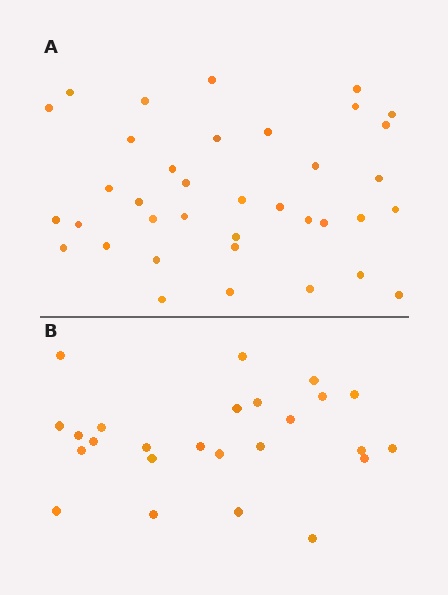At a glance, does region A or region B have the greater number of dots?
Region A (the top region) has more dots.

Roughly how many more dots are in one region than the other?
Region A has roughly 12 or so more dots than region B.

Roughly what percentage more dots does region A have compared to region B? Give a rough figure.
About 50% more.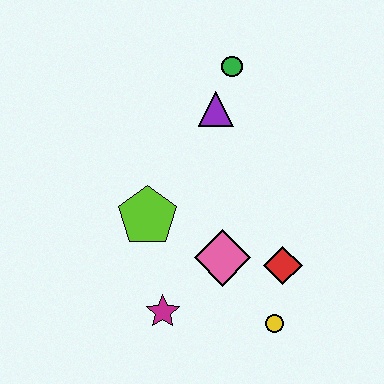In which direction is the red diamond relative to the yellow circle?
The red diamond is above the yellow circle.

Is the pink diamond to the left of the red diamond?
Yes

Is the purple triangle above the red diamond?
Yes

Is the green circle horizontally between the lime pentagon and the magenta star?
No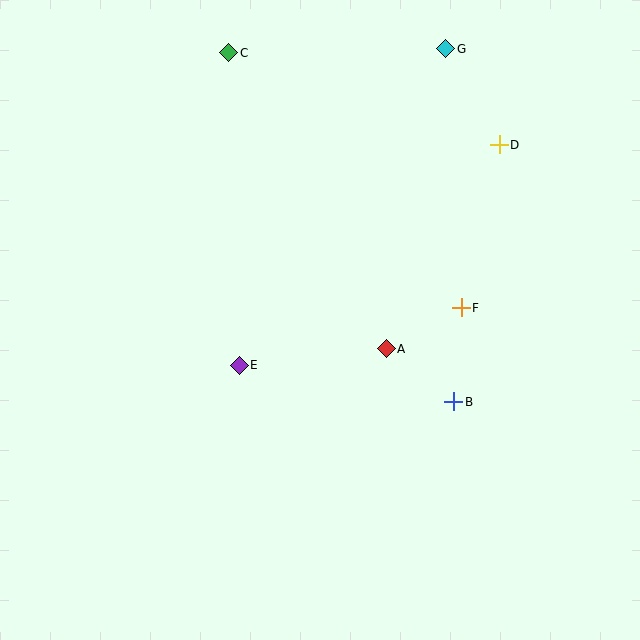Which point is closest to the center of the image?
Point A at (386, 349) is closest to the center.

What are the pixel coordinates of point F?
Point F is at (461, 308).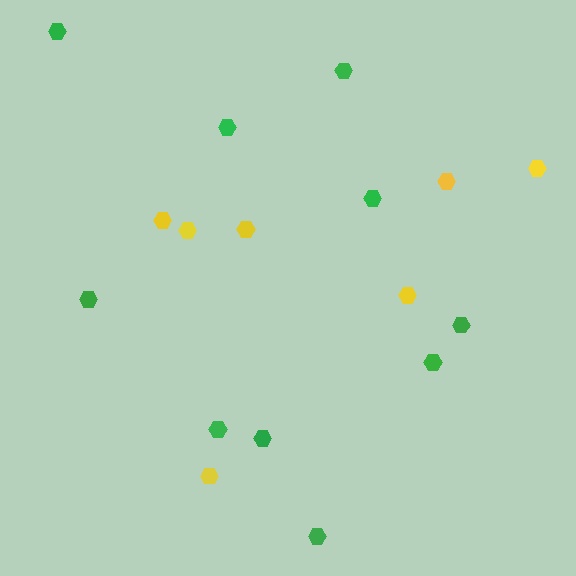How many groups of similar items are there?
There are 2 groups: one group of green hexagons (10) and one group of yellow hexagons (7).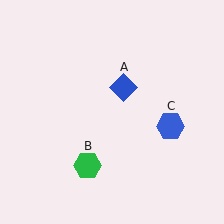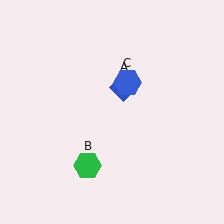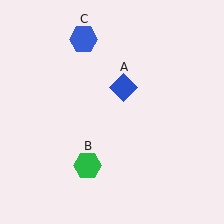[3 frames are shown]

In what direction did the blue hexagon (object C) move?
The blue hexagon (object C) moved up and to the left.